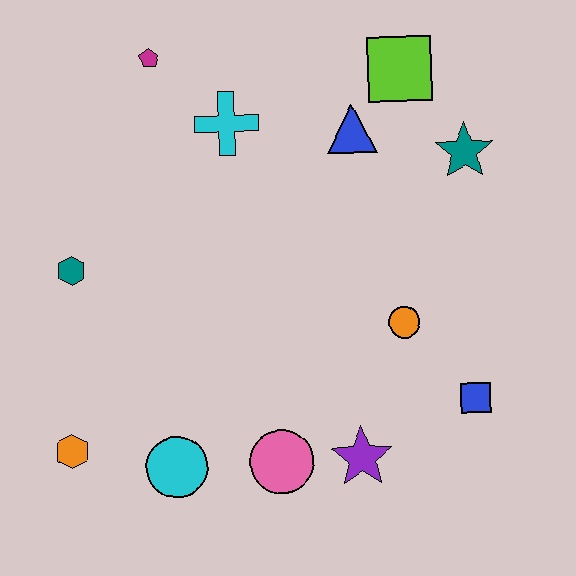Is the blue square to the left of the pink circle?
No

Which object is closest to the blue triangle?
The lime square is closest to the blue triangle.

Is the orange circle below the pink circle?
No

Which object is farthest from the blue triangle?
The orange hexagon is farthest from the blue triangle.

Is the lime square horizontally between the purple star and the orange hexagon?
No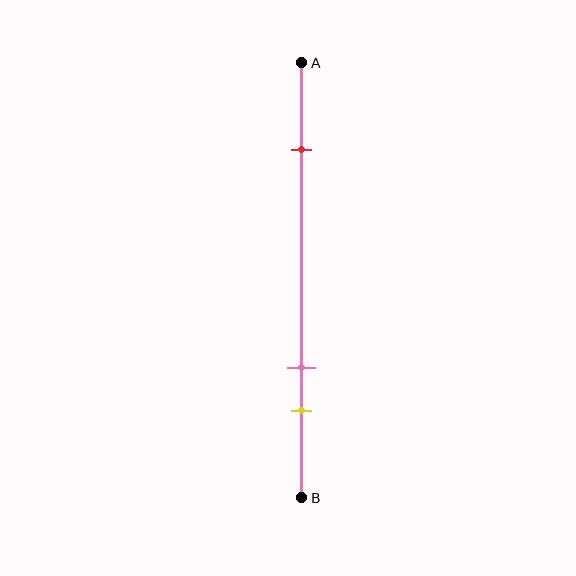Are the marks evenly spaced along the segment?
No, the marks are not evenly spaced.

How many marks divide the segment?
There are 3 marks dividing the segment.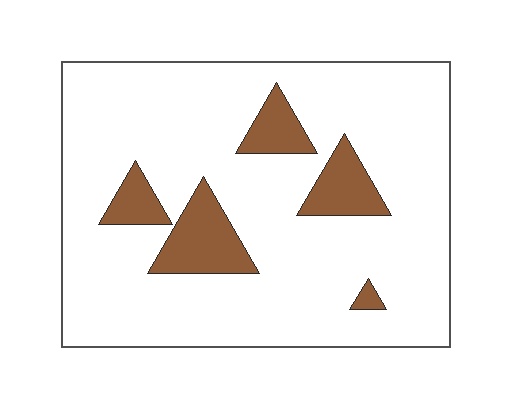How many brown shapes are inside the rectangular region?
5.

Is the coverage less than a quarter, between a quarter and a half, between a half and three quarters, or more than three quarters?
Less than a quarter.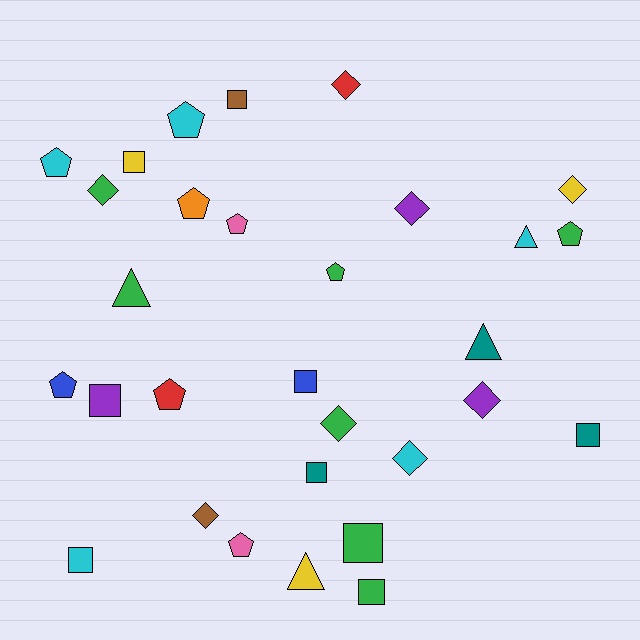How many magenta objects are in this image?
There are no magenta objects.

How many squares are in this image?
There are 9 squares.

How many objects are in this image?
There are 30 objects.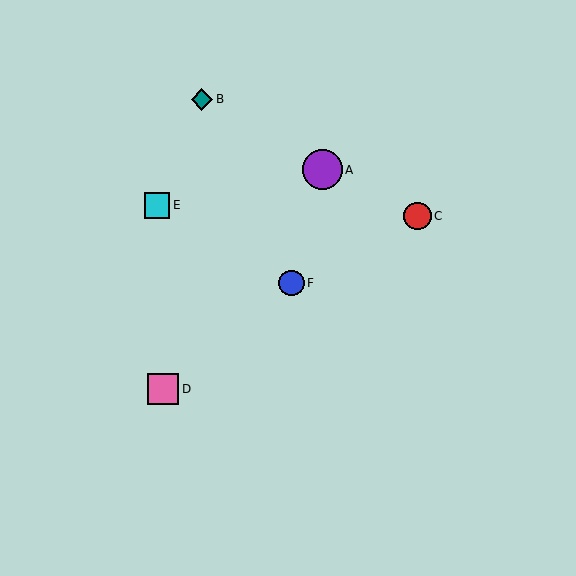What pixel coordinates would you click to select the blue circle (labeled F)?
Click at (291, 283) to select the blue circle F.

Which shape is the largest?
The purple circle (labeled A) is the largest.